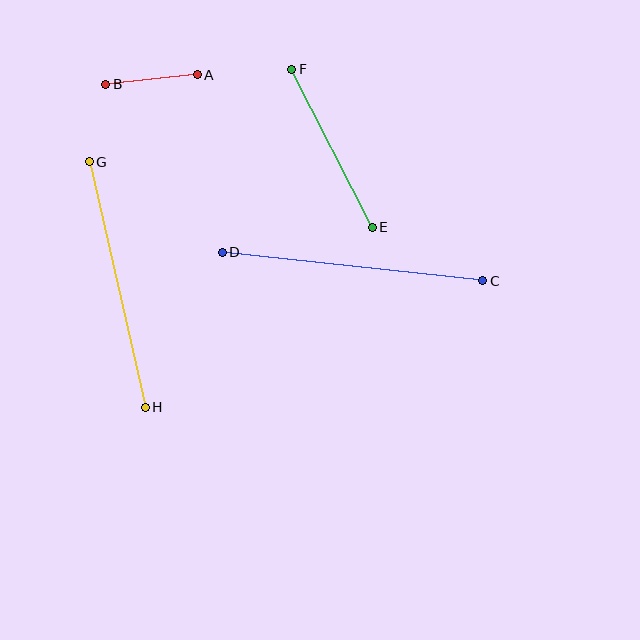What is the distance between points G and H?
The distance is approximately 252 pixels.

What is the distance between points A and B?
The distance is approximately 92 pixels.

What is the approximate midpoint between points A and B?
The midpoint is at approximately (151, 80) pixels.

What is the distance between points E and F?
The distance is approximately 177 pixels.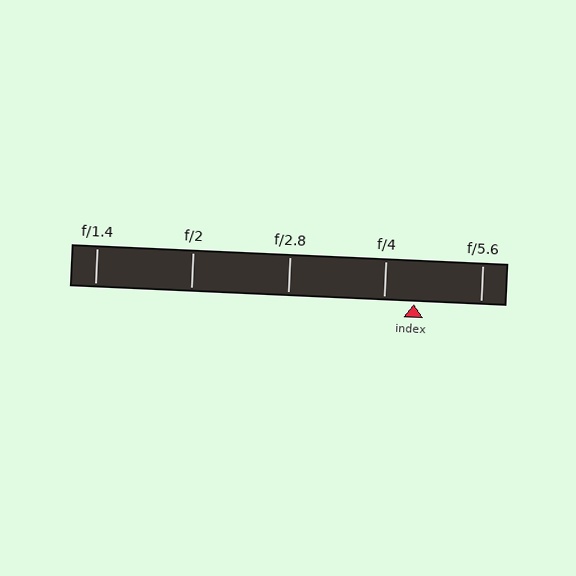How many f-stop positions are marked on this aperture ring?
There are 5 f-stop positions marked.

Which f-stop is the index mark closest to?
The index mark is closest to f/4.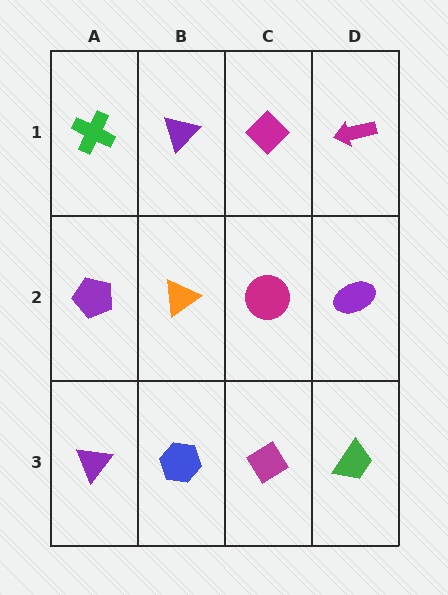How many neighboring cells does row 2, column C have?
4.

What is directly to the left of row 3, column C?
A blue hexagon.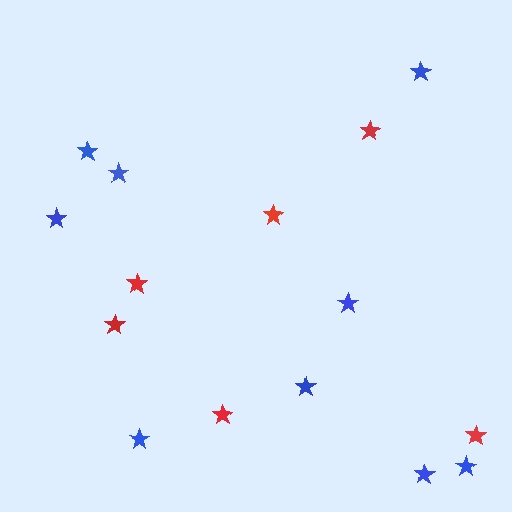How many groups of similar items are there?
There are 2 groups: one group of red stars (6) and one group of blue stars (9).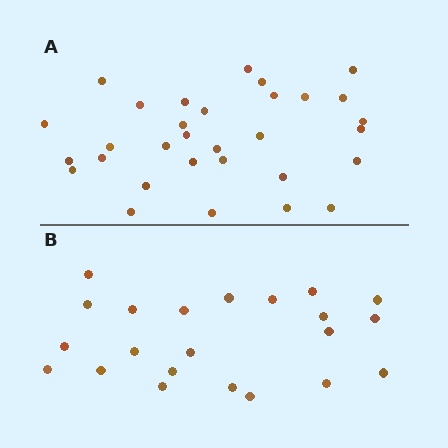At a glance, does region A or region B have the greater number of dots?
Region A (the top region) has more dots.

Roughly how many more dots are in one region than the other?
Region A has roughly 8 or so more dots than region B.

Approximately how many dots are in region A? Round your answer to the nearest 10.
About 30 dots. (The exact count is 31, which rounds to 30.)